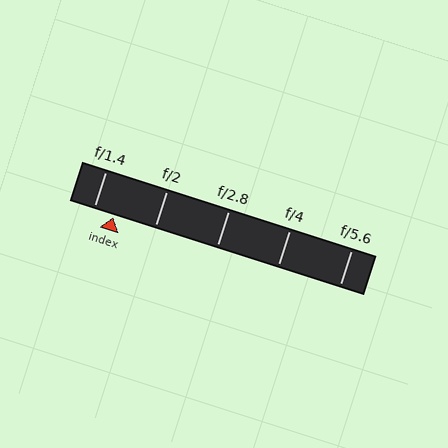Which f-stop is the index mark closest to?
The index mark is closest to f/1.4.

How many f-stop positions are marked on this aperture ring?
There are 5 f-stop positions marked.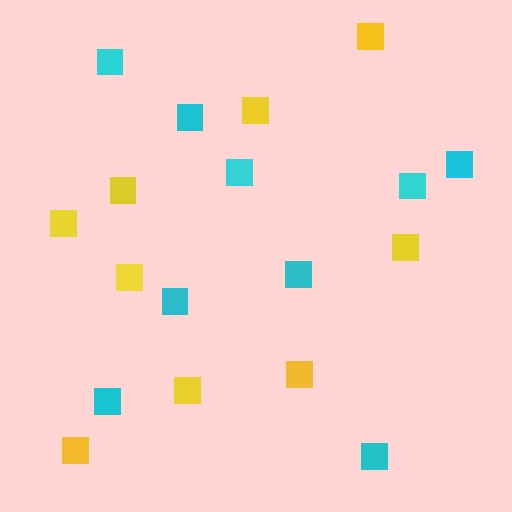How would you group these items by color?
There are 2 groups: one group of cyan squares (9) and one group of yellow squares (9).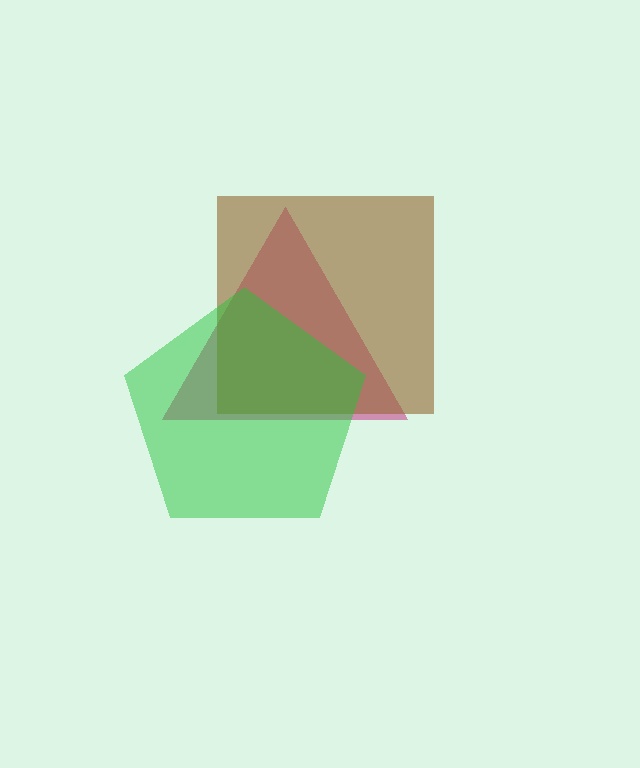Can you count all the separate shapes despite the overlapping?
Yes, there are 3 separate shapes.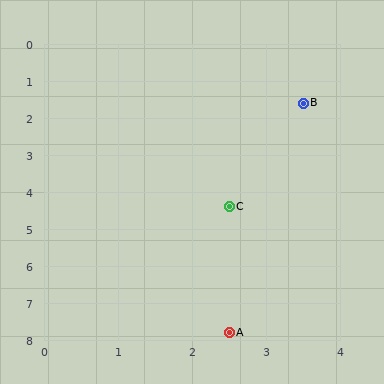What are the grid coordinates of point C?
Point C is at approximately (2.5, 4.4).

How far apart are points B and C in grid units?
Points B and C are about 3.0 grid units apart.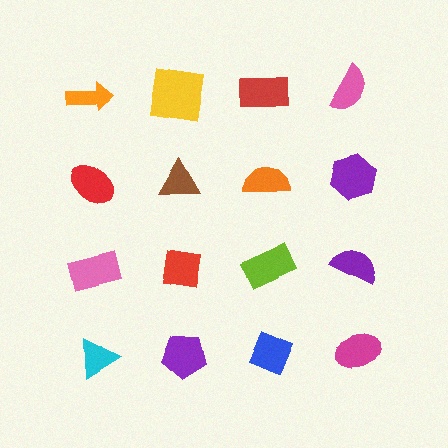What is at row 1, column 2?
A yellow square.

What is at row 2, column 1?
A red ellipse.